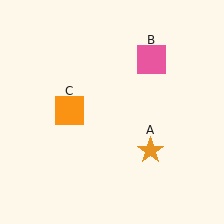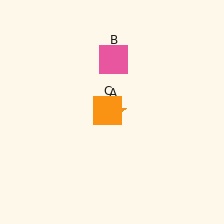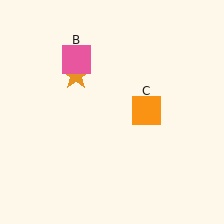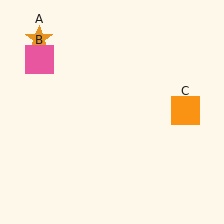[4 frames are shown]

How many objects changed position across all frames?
3 objects changed position: orange star (object A), pink square (object B), orange square (object C).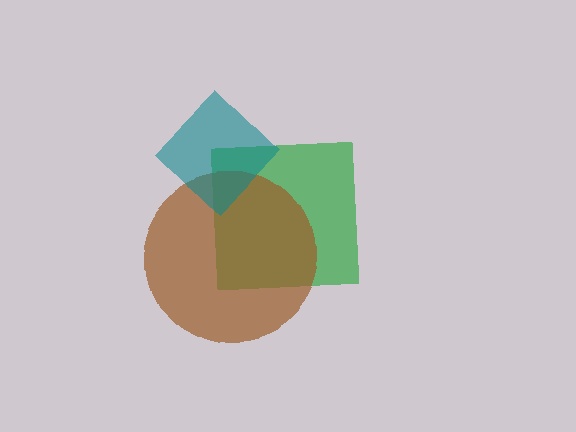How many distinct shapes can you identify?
There are 3 distinct shapes: a green square, a brown circle, a teal diamond.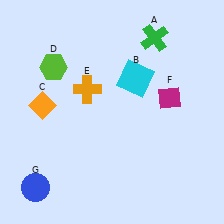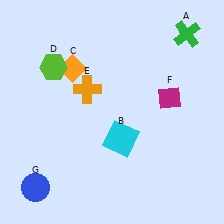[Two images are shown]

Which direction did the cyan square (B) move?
The cyan square (B) moved down.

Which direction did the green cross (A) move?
The green cross (A) moved right.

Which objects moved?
The objects that moved are: the green cross (A), the cyan square (B), the orange diamond (C).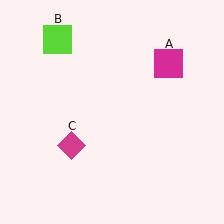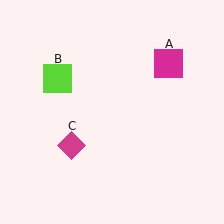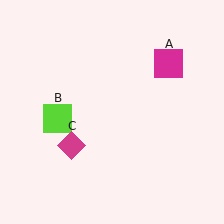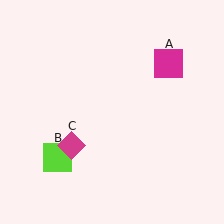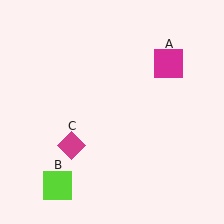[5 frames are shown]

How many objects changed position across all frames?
1 object changed position: lime square (object B).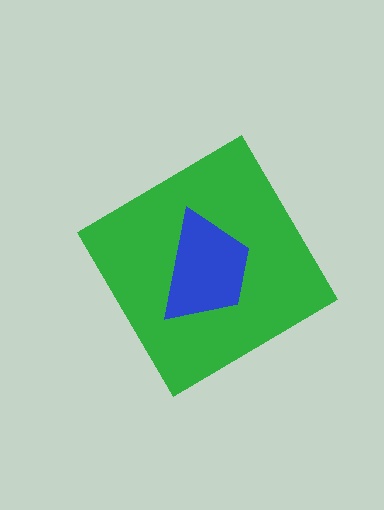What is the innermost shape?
The blue trapezoid.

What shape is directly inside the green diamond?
The blue trapezoid.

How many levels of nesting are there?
2.